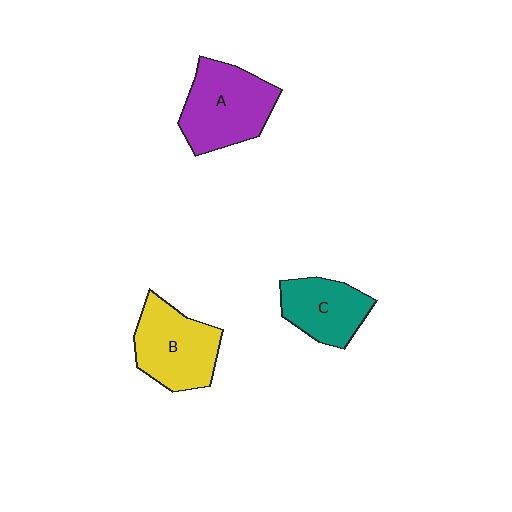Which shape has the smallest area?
Shape C (teal).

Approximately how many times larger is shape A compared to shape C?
Approximately 1.4 times.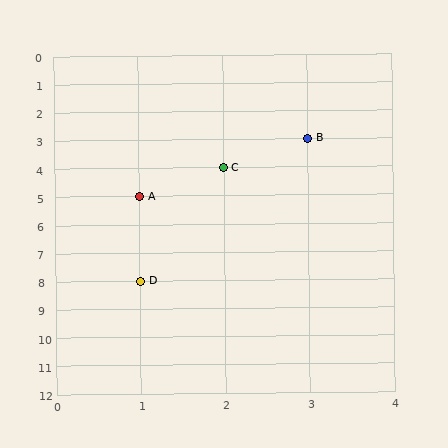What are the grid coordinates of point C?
Point C is at grid coordinates (2, 4).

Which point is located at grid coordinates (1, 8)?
Point D is at (1, 8).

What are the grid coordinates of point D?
Point D is at grid coordinates (1, 8).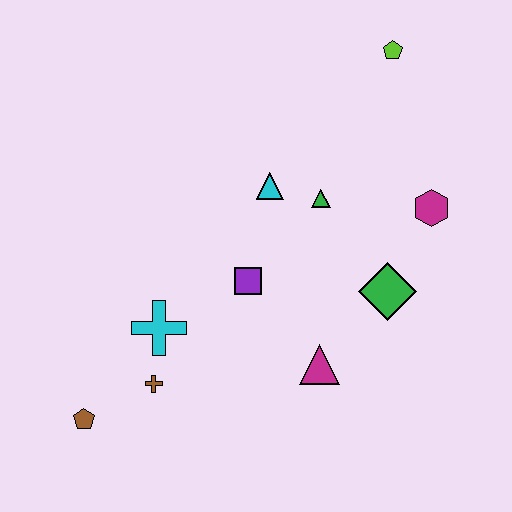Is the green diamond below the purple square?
Yes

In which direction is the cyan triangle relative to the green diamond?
The cyan triangle is to the left of the green diamond.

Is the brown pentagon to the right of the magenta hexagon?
No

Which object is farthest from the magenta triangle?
The lime pentagon is farthest from the magenta triangle.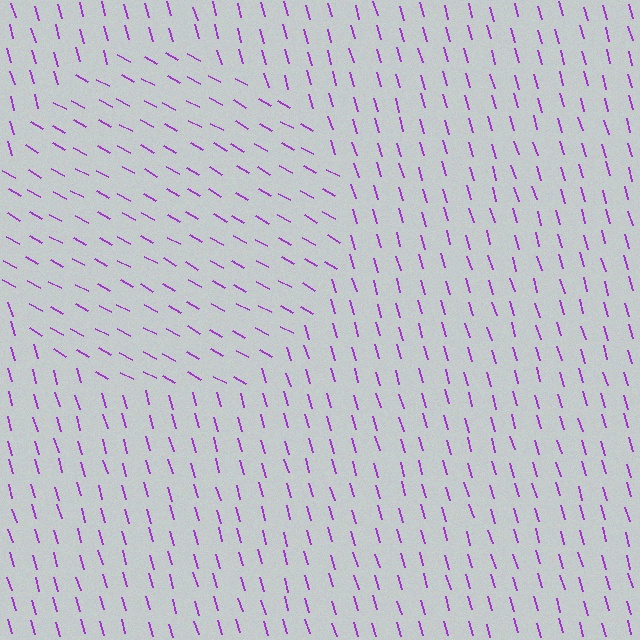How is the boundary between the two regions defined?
The boundary is defined purely by a change in line orientation (approximately 45 degrees difference). All lines are the same color and thickness.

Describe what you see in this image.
The image is filled with small purple line segments. A circle region in the image has lines oriented differently from the surrounding lines, creating a visible texture boundary.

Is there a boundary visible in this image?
Yes, there is a texture boundary formed by a change in line orientation.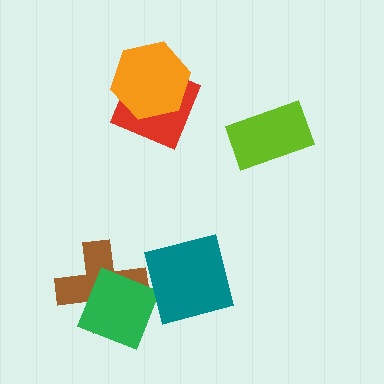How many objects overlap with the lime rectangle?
0 objects overlap with the lime rectangle.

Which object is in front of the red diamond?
The orange hexagon is in front of the red diamond.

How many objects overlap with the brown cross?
1 object overlaps with the brown cross.